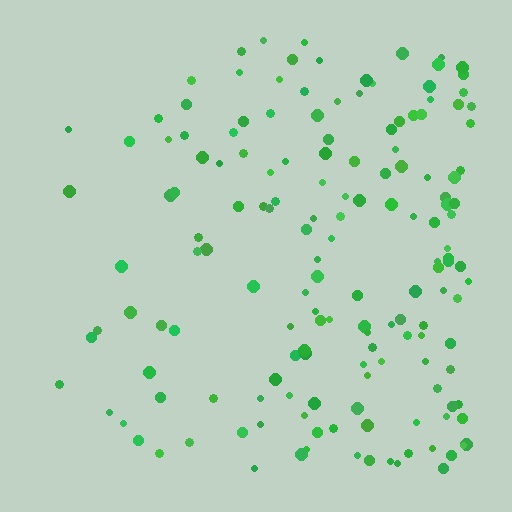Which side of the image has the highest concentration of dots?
The right.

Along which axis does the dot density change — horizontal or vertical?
Horizontal.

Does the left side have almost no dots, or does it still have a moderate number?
Still a moderate number, just noticeably fewer than the right.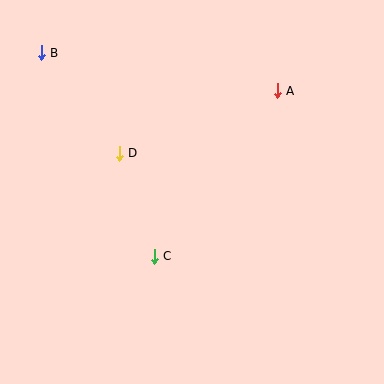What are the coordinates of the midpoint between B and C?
The midpoint between B and C is at (98, 155).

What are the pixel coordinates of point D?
Point D is at (119, 153).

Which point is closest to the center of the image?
Point C at (154, 256) is closest to the center.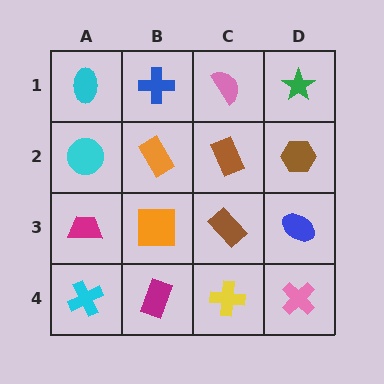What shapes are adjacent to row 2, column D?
A green star (row 1, column D), a blue ellipse (row 3, column D), a brown rectangle (row 2, column C).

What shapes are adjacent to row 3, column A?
A cyan circle (row 2, column A), a cyan cross (row 4, column A), an orange square (row 3, column B).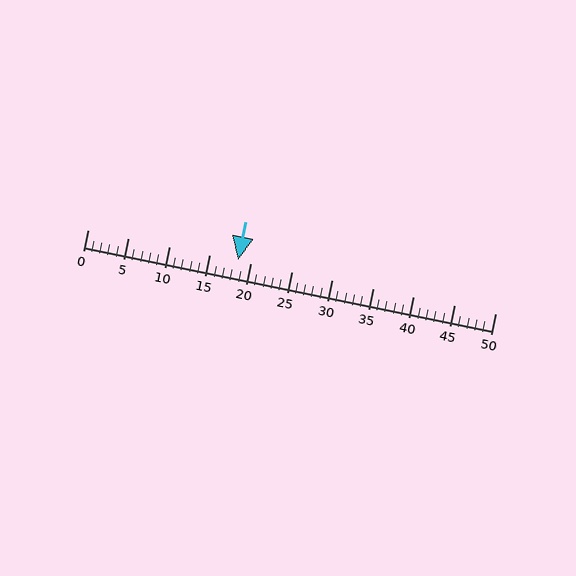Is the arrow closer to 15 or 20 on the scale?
The arrow is closer to 20.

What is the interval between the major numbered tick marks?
The major tick marks are spaced 5 units apart.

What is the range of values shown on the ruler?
The ruler shows values from 0 to 50.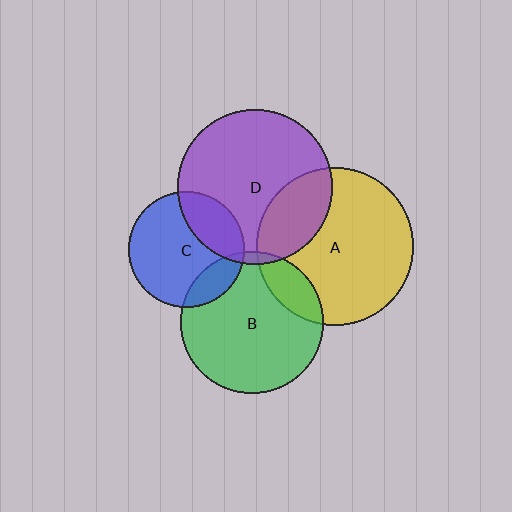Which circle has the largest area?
Circle A (yellow).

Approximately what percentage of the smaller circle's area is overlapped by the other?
Approximately 25%.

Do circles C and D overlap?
Yes.